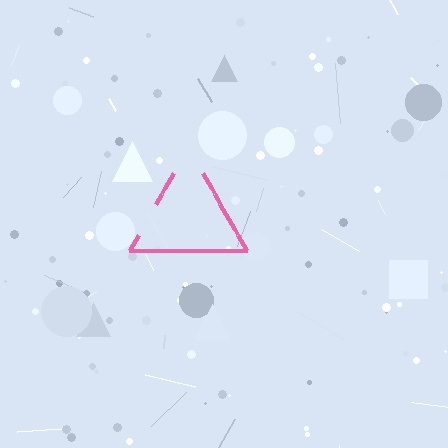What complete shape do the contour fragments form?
The contour fragments form a triangle.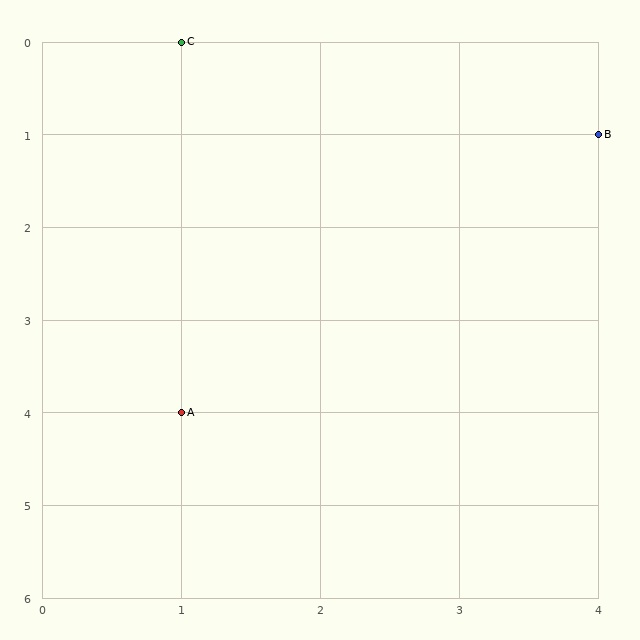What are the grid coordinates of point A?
Point A is at grid coordinates (1, 4).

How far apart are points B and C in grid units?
Points B and C are 3 columns and 1 row apart (about 3.2 grid units diagonally).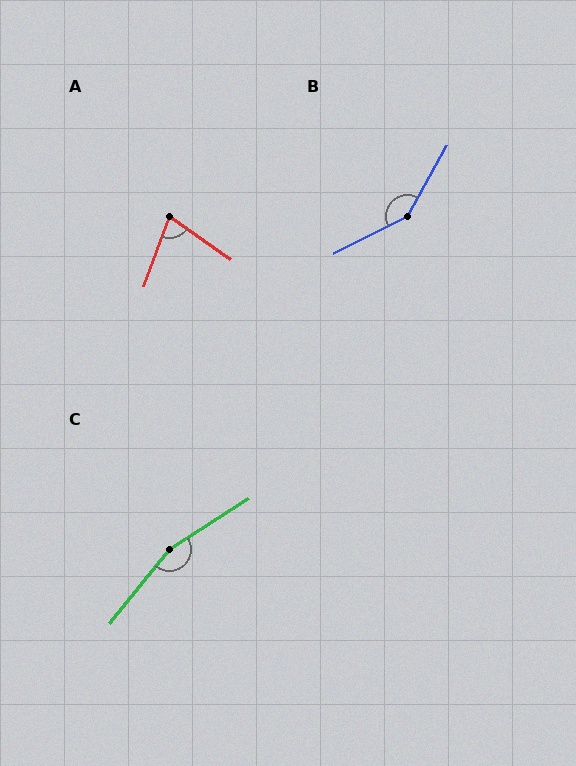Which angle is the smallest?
A, at approximately 76 degrees.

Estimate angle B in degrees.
Approximately 146 degrees.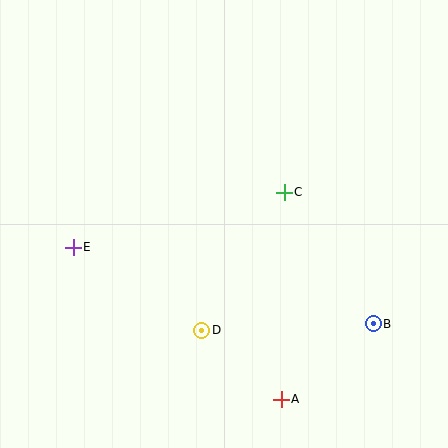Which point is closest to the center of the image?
Point C at (284, 192) is closest to the center.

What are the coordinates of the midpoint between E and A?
The midpoint between E and A is at (177, 323).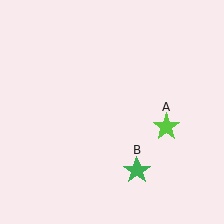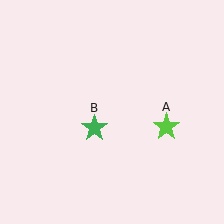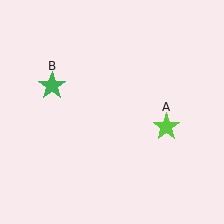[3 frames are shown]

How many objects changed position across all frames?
1 object changed position: green star (object B).